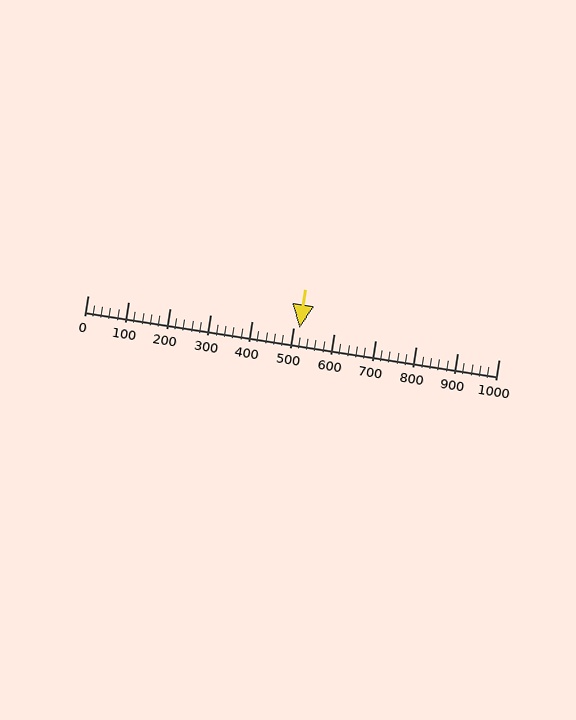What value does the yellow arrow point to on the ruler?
The yellow arrow points to approximately 515.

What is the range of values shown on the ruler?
The ruler shows values from 0 to 1000.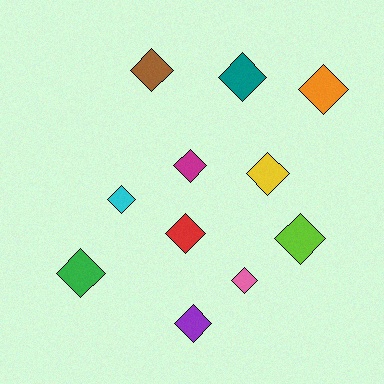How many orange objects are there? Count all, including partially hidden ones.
There is 1 orange object.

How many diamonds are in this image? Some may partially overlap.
There are 11 diamonds.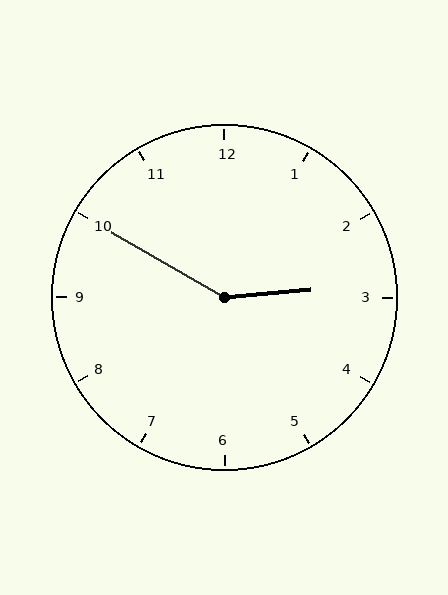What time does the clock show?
2:50.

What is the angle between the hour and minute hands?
Approximately 145 degrees.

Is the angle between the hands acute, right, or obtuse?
It is obtuse.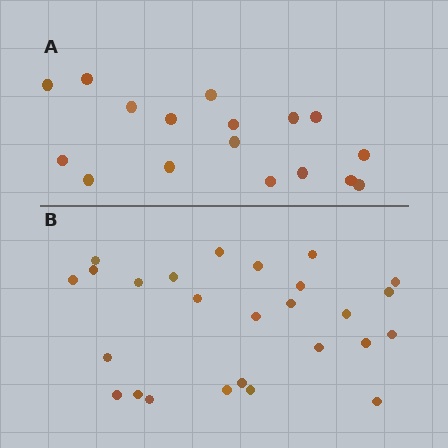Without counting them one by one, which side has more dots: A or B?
Region B (the bottom region) has more dots.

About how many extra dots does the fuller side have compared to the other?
Region B has roughly 8 or so more dots than region A.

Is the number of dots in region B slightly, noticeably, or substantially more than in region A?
Region B has substantially more. The ratio is roughly 1.5 to 1.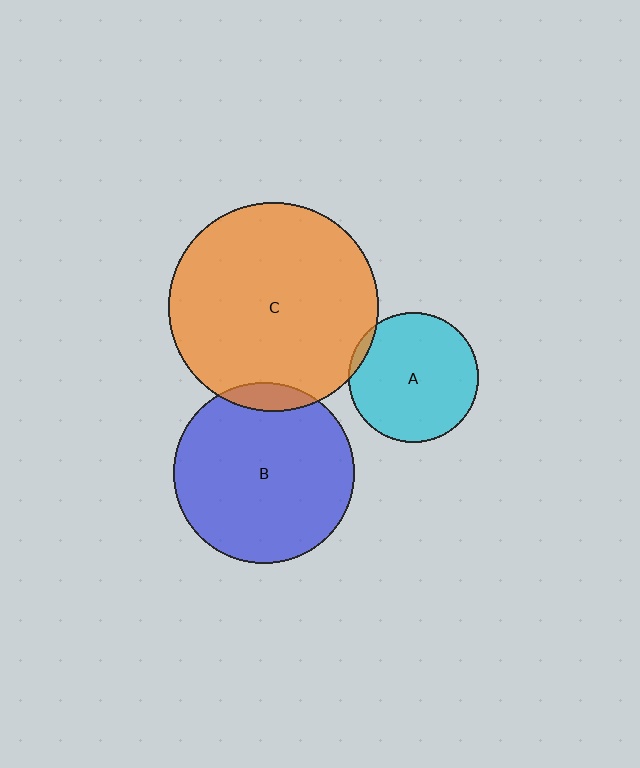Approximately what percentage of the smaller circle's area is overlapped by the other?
Approximately 10%.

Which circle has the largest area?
Circle C (orange).